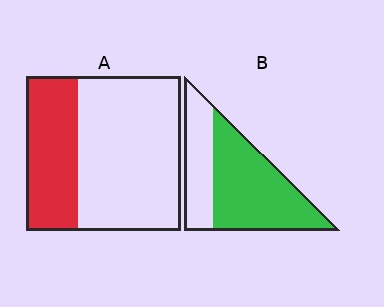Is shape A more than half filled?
No.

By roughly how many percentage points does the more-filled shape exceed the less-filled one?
By roughly 35 percentage points (B over A).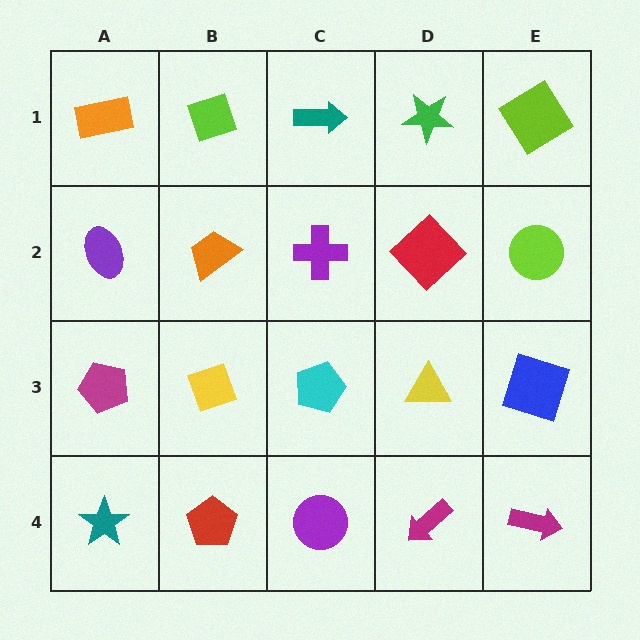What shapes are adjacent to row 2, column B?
A lime diamond (row 1, column B), a yellow diamond (row 3, column B), a purple ellipse (row 2, column A), a purple cross (row 2, column C).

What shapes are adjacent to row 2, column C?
A teal arrow (row 1, column C), a cyan pentagon (row 3, column C), an orange trapezoid (row 2, column B), a red diamond (row 2, column D).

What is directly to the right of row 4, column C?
A magenta arrow.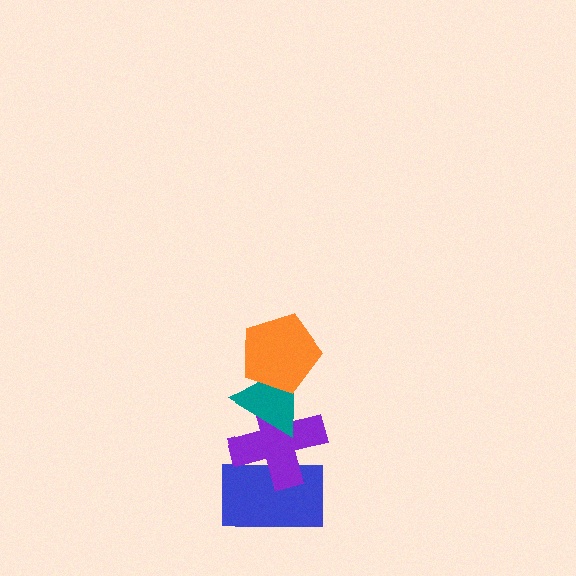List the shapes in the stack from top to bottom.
From top to bottom: the orange pentagon, the teal triangle, the purple cross, the blue rectangle.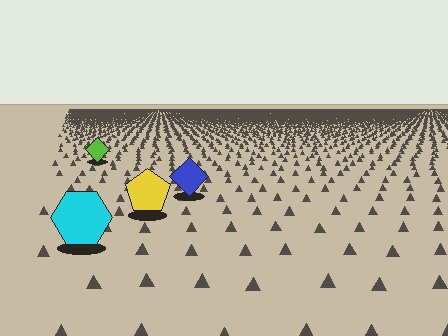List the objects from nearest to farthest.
From nearest to farthest: the cyan hexagon, the yellow pentagon, the blue diamond, the lime diamond.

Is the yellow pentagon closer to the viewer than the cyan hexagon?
No. The cyan hexagon is closer — you can tell from the texture gradient: the ground texture is coarser near it.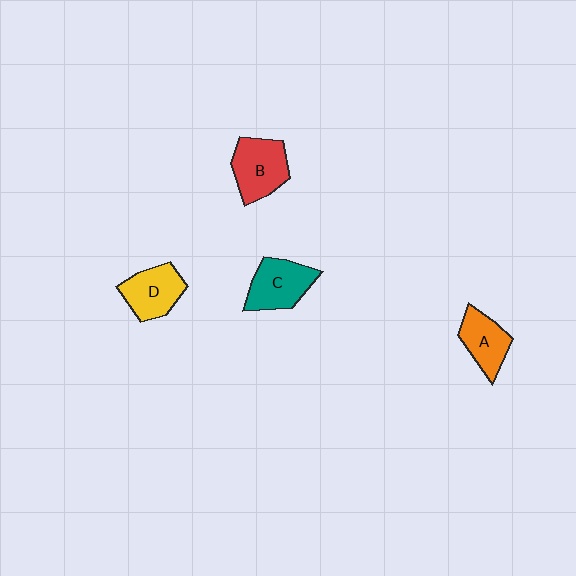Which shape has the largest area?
Shape B (red).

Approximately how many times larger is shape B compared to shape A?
Approximately 1.3 times.